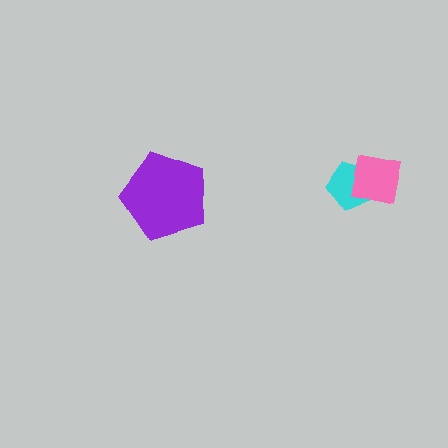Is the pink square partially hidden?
No, no other shape covers it.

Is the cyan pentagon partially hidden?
Yes, it is partially covered by another shape.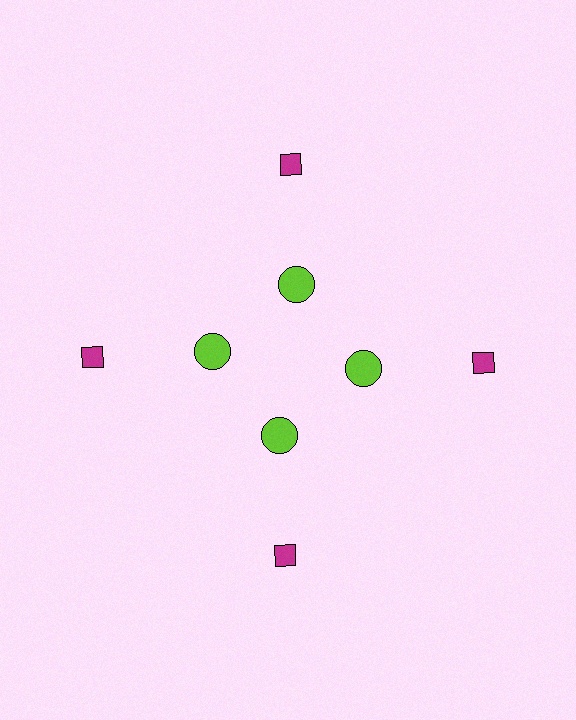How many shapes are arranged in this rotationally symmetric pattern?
There are 8 shapes, arranged in 4 groups of 2.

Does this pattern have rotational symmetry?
Yes, this pattern has 4-fold rotational symmetry. It looks the same after rotating 90 degrees around the center.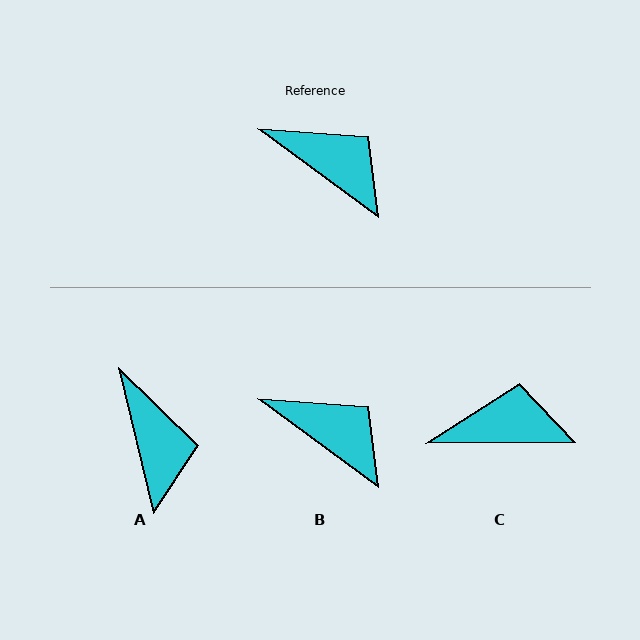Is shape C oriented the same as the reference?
No, it is off by about 37 degrees.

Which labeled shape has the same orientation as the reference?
B.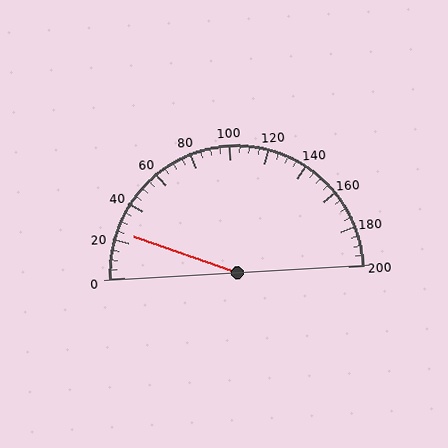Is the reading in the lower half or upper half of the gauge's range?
The reading is in the lower half of the range (0 to 200).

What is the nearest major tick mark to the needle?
The nearest major tick mark is 20.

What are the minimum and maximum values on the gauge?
The gauge ranges from 0 to 200.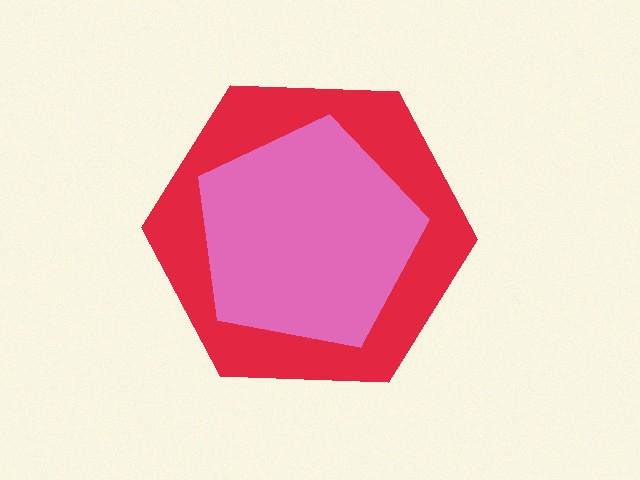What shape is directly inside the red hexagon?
The pink pentagon.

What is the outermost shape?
The red hexagon.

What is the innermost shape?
The pink pentagon.